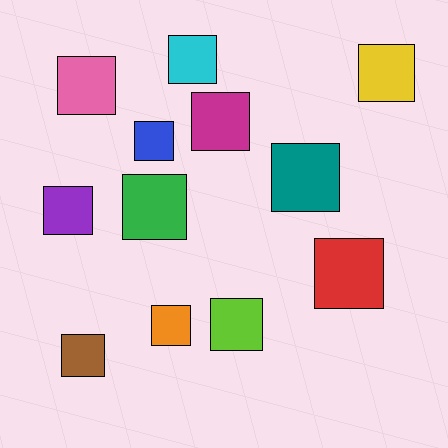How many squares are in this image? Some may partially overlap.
There are 12 squares.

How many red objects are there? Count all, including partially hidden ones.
There is 1 red object.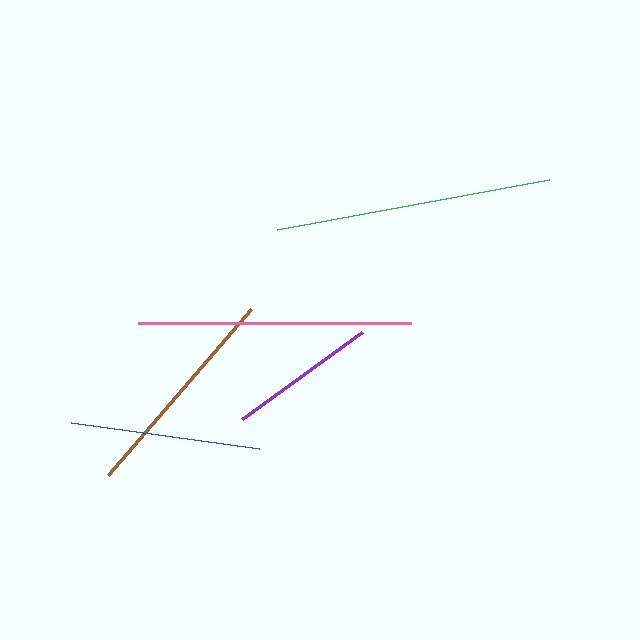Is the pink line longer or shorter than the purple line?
The pink line is longer than the purple line.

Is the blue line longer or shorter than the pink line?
The pink line is longer than the blue line.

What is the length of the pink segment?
The pink segment is approximately 272 pixels long.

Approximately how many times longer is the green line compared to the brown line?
The green line is approximately 1.3 times the length of the brown line.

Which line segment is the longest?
The green line is the longest at approximately 276 pixels.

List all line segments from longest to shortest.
From longest to shortest: green, pink, brown, blue, purple.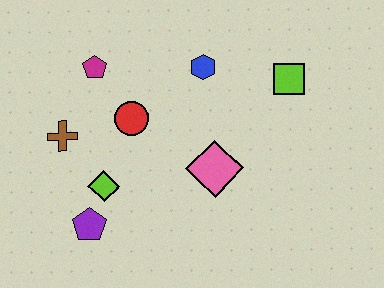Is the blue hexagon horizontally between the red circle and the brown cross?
No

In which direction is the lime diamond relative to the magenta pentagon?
The lime diamond is below the magenta pentagon.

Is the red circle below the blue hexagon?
Yes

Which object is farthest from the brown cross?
The lime square is farthest from the brown cross.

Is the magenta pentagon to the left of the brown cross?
No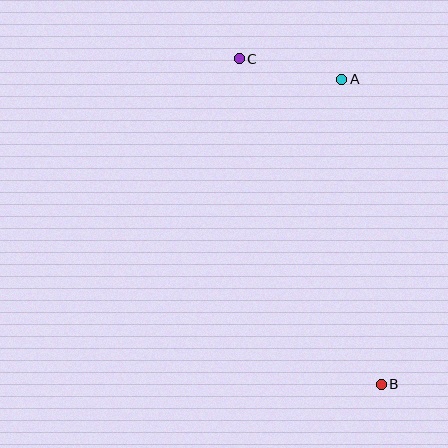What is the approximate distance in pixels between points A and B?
The distance between A and B is approximately 308 pixels.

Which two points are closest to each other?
Points A and C are closest to each other.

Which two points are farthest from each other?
Points B and C are farthest from each other.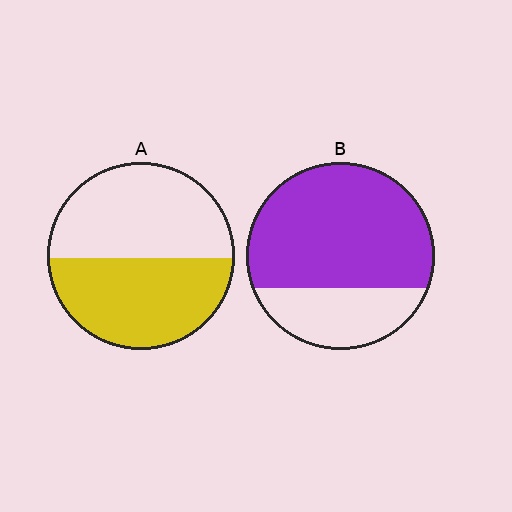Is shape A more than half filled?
Roughly half.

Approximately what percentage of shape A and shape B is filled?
A is approximately 50% and B is approximately 70%.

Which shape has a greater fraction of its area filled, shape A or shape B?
Shape B.